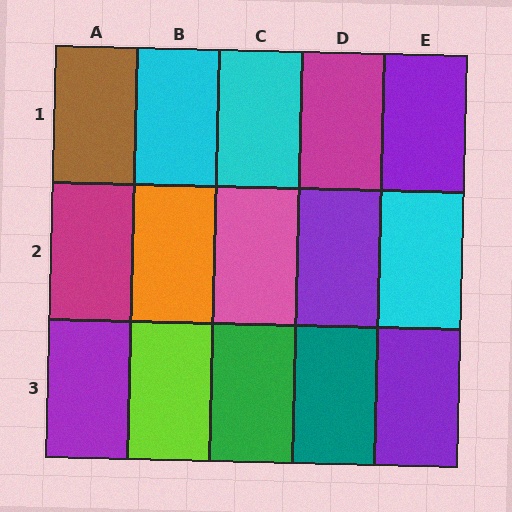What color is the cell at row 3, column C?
Green.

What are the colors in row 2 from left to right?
Magenta, orange, pink, purple, cyan.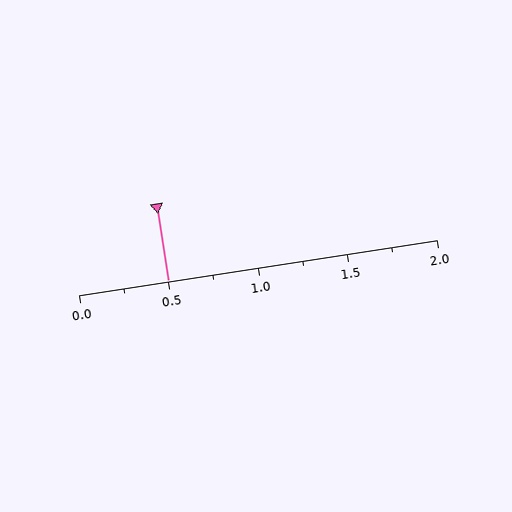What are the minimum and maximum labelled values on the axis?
The axis runs from 0.0 to 2.0.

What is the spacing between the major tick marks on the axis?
The major ticks are spaced 0.5 apart.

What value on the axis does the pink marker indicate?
The marker indicates approximately 0.5.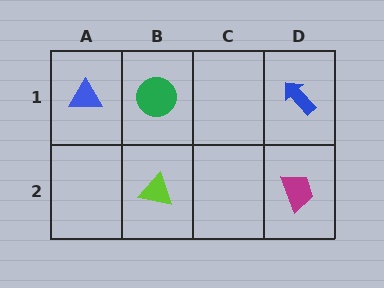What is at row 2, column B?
A lime triangle.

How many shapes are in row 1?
3 shapes.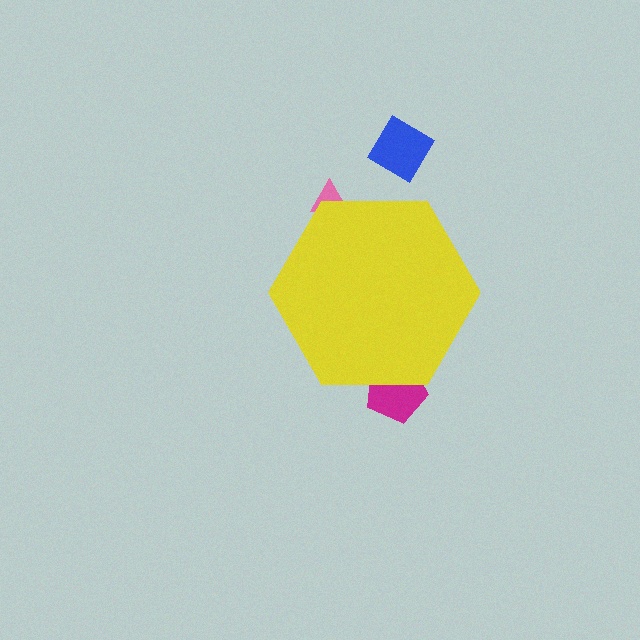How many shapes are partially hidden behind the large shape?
2 shapes are partially hidden.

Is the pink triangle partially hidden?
Yes, the pink triangle is partially hidden behind the yellow hexagon.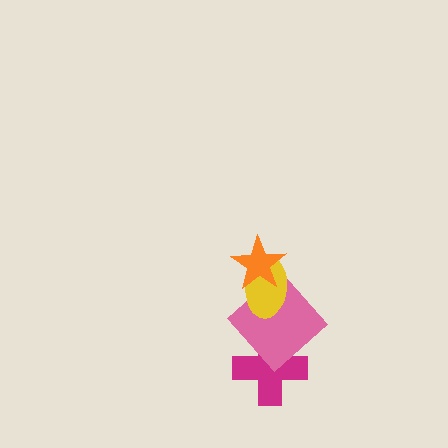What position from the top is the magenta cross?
The magenta cross is 4th from the top.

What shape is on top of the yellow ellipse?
The orange star is on top of the yellow ellipse.